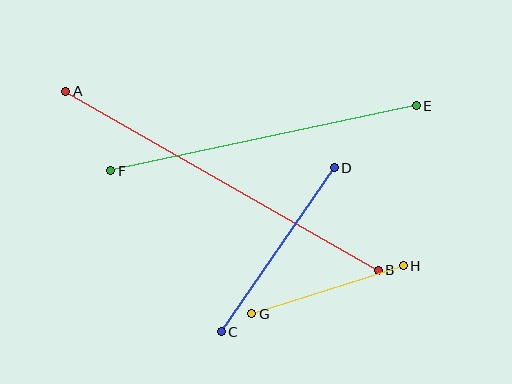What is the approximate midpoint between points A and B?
The midpoint is at approximately (222, 181) pixels.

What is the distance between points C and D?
The distance is approximately 199 pixels.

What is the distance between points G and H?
The distance is approximately 159 pixels.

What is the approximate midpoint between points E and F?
The midpoint is at approximately (263, 138) pixels.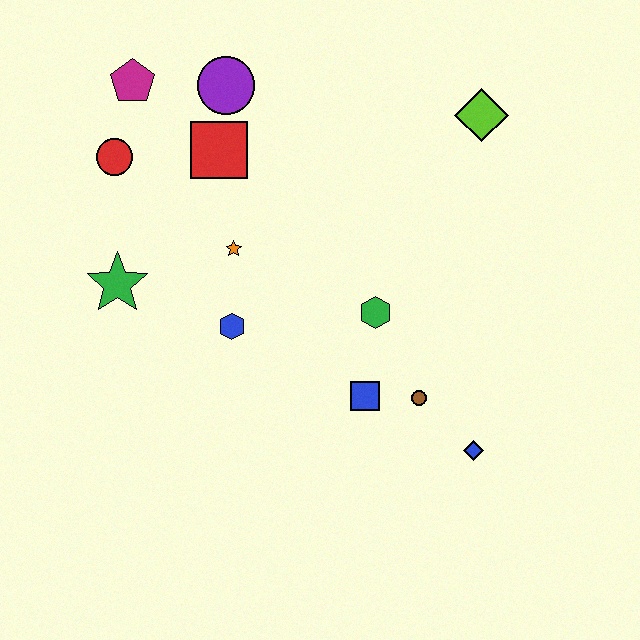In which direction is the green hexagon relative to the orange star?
The green hexagon is to the right of the orange star.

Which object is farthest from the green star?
The lime diamond is farthest from the green star.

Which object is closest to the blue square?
The brown circle is closest to the blue square.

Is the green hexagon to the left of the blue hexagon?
No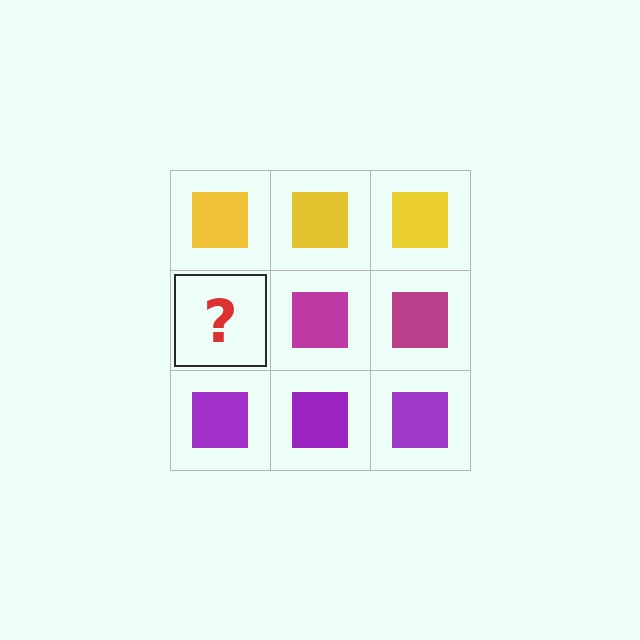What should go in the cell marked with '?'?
The missing cell should contain a magenta square.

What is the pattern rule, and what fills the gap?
The rule is that each row has a consistent color. The gap should be filled with a magenta square.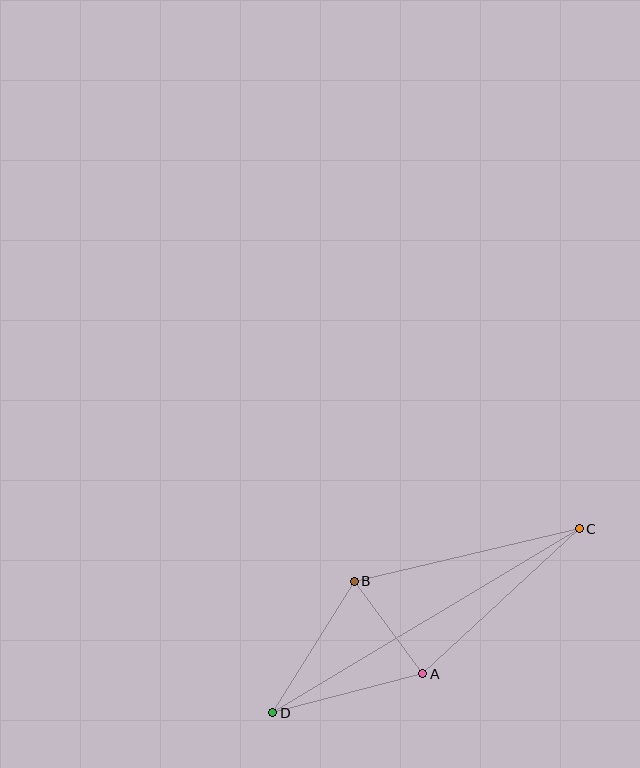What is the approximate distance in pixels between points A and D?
The distance between A and D is approximately 155 pixels.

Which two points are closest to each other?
Points A and B are closest to each other.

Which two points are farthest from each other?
Points C and D are farthest from each other.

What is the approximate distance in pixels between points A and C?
The distance between A and C is approximately 214 pixels.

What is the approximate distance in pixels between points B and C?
The distance between B and C is approximately 231 pixels.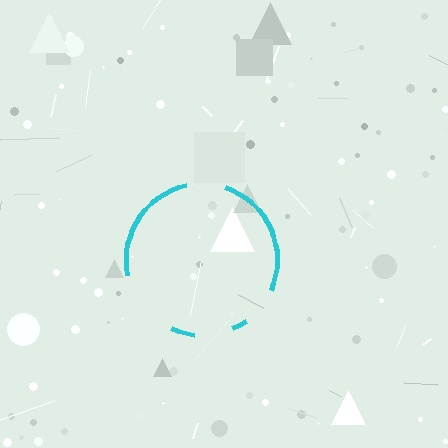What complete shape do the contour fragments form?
The contour fragments form a circle.